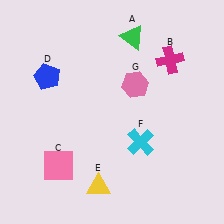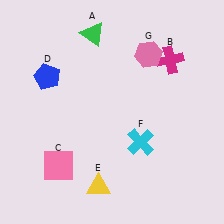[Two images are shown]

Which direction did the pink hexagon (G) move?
The pink hexagon (G) moved up.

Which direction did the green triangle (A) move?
The green triangle (A) moved left.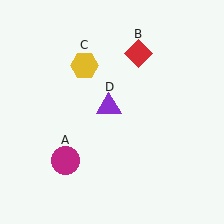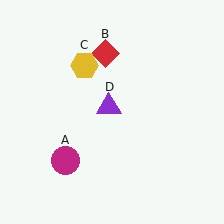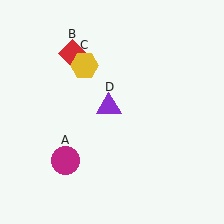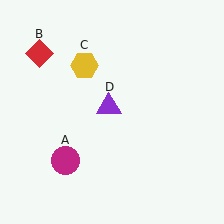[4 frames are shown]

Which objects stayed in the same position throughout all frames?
Magenta circle (object A) and yellow hexagon (object C) and purple triangle (object D) remained stationary.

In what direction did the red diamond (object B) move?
The red diamond (object B) moved left.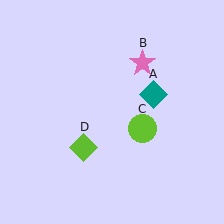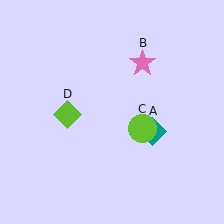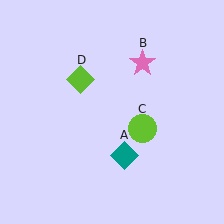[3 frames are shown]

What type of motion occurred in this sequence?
The teal diamond (object A), lime diamond (object D) rotated clockwise around the center of the scene.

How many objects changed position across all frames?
2 objects changed position: teal diamond (object A), lime diamond (object D).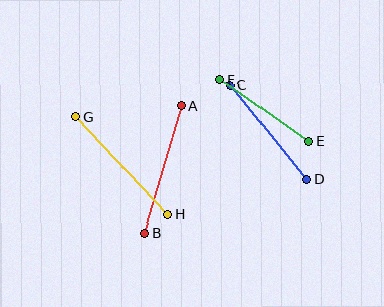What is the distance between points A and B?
The distance is approximately 133 pixels.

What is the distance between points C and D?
The distance is approximately 122 pixels.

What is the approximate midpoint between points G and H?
The midpoint is at approximately (122, 165) pixels.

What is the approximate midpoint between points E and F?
The midpoint is at approximately (264, 110) pixels.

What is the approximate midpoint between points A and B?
The midpoint is at approximately (163, 170) pixels.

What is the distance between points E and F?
The distance is approximately 108 pixels.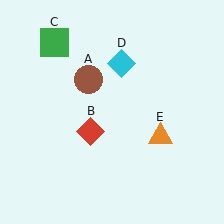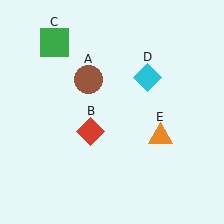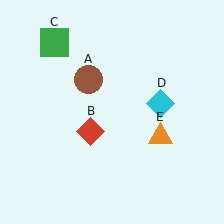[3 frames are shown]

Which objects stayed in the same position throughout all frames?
Brown circle (object A) and red diamond (object B) and green square (object C) and orange triangle (object E) remained stationary.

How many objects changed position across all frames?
1 object changed position: cyan diamond (object D).